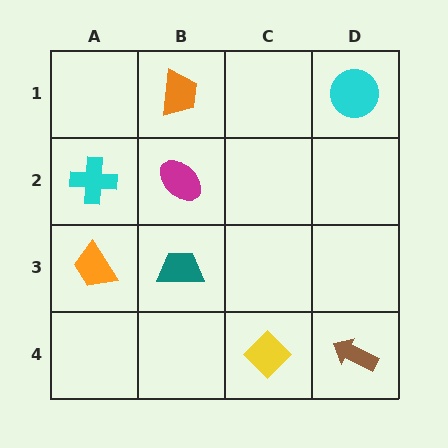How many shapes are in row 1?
2 shapes.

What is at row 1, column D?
A cyan circle.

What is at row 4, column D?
A brown arrow.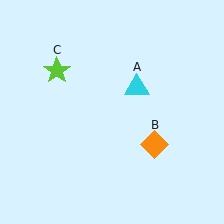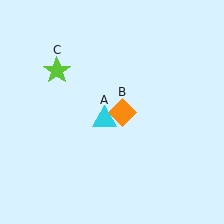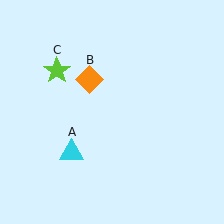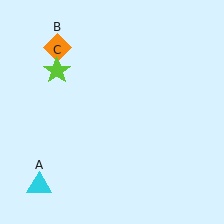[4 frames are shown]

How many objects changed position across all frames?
2 objects changed position: cyan triangle (object A), orange diamond (object B).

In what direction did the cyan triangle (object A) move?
The cyan triangle (object A) moved down and to the left.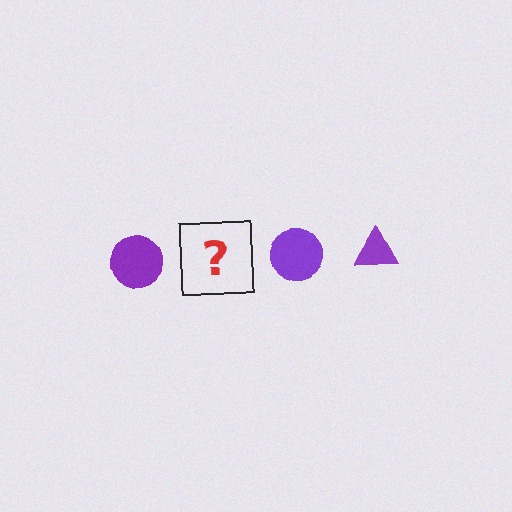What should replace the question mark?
The question mark should be replaced with a purple triangle.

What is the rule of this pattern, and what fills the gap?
The rule is that the pattern cycles through circle, triangle shapes in purple. The gap should be filled with a purple triangle.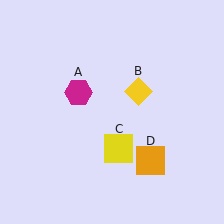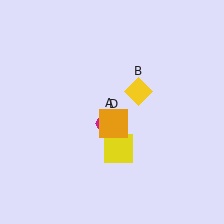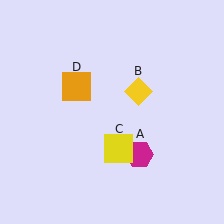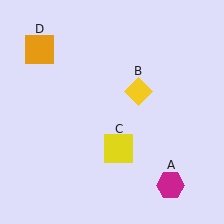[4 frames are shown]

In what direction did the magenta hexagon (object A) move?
The magenta hexagon (object A) moved down and to the right.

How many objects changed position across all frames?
2 objects changed position: magenta hexagon (object A), orange square (object D).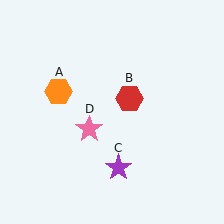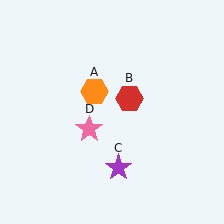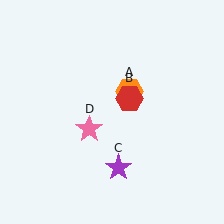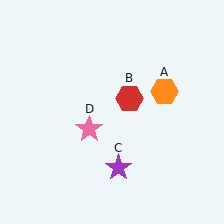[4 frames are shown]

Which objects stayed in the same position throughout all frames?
Red hexagon (object B) and purple star (object C) and pink star (object D) remained stationary.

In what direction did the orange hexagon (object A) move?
The orange hexagon (object A) moved right.